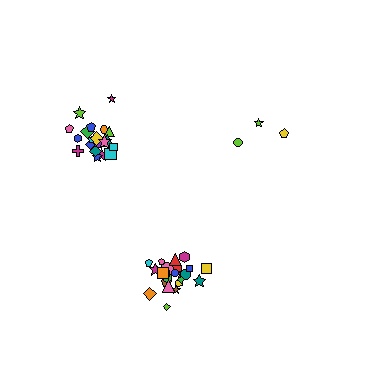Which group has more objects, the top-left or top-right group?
The top-left group.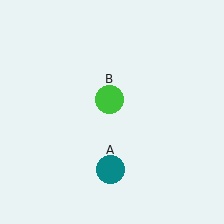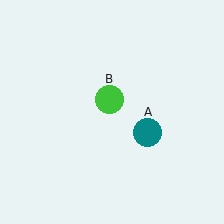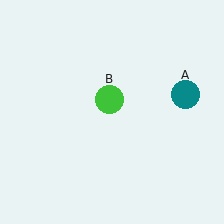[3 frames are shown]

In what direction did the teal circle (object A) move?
The teal circle (object A) moved up and to the right.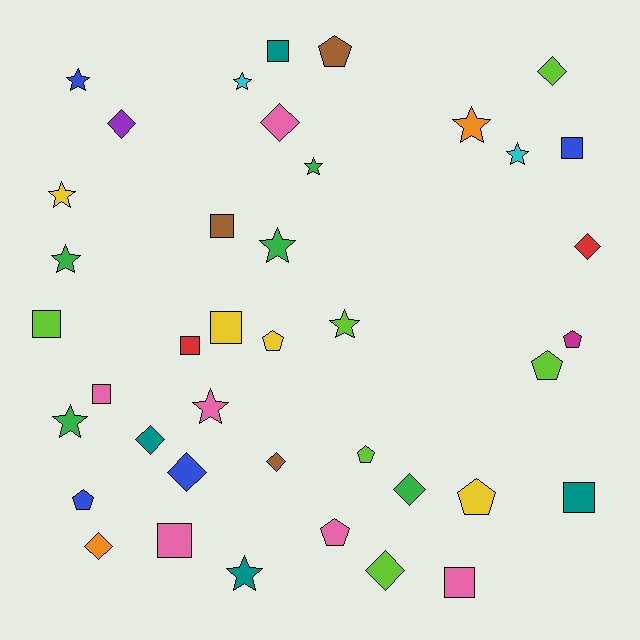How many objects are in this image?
There are 40 objects.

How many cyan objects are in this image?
There are 2 cyan objects.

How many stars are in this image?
There are 12 stars.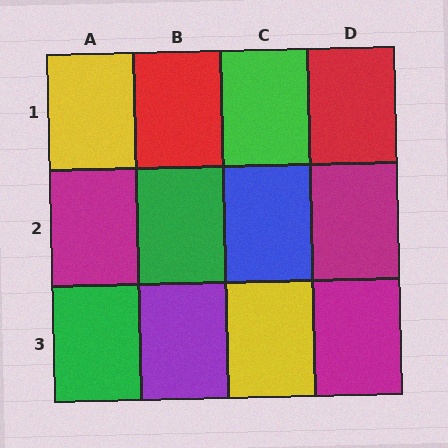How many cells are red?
2 cells are red.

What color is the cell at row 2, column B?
Green.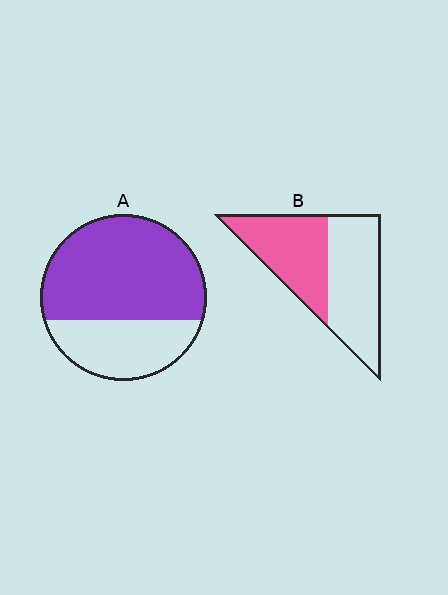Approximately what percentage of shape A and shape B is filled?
A is approximately 65% and B is approximately 45%.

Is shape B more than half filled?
Roughly half.